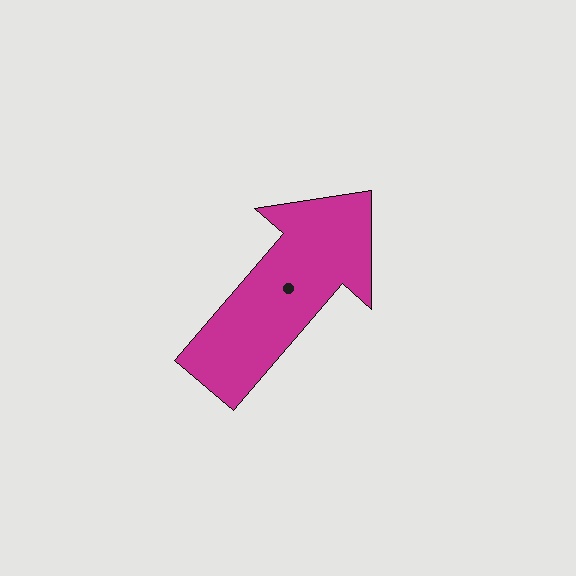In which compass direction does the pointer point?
Northeast.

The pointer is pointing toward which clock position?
Roughly 1 o'clock.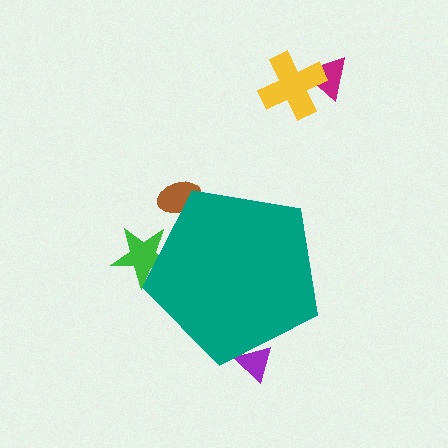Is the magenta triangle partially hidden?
No, the magenta triangle is fully visible.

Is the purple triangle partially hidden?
Yes, the purple triangle is partially hidden behind the teal pentagon.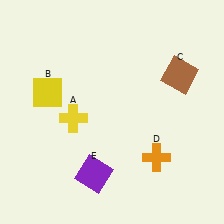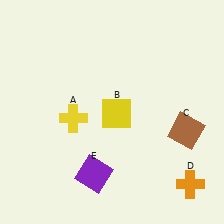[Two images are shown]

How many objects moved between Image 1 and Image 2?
3 objects moved between the two images.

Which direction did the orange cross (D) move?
The orange cross (D) moved right.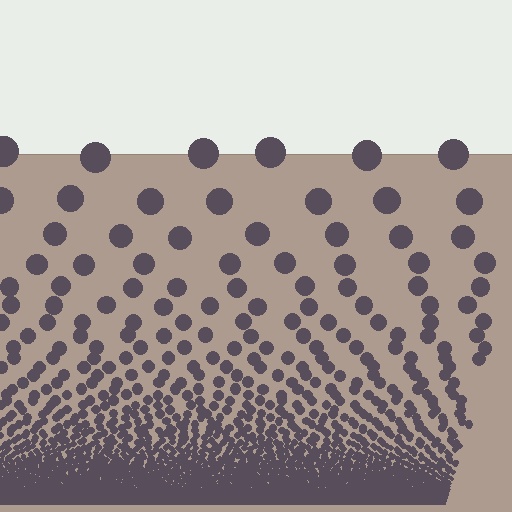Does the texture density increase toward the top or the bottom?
Density increases toward the bottom.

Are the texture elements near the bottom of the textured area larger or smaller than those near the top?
Smaller. The gradient is inverted — elements near the bottom are smaller and denser.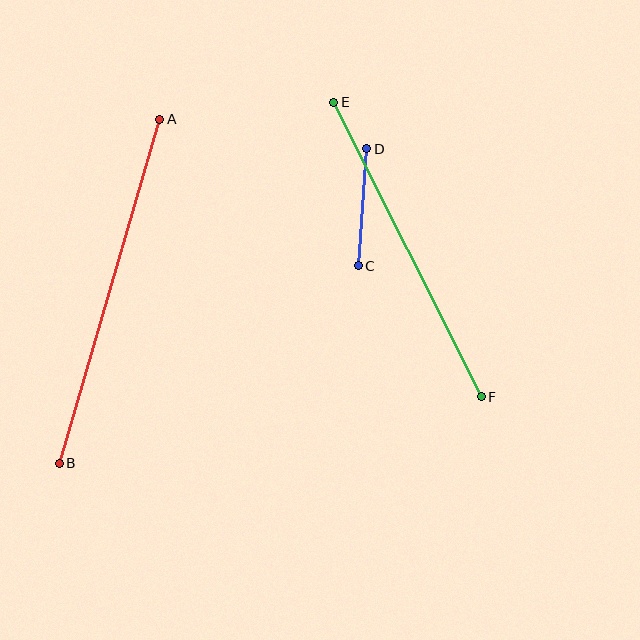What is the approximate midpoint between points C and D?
The midpoint is at approximately (362, 207) pixels.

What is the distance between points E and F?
The distance is approximately 329 pixels.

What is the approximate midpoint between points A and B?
The midpoint is at approximately (110, 291) pixels.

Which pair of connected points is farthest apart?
Points A and B are farthest apart.